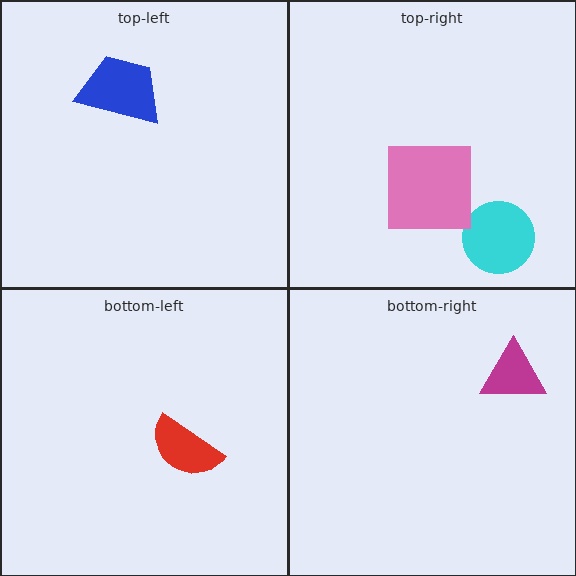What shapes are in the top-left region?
The blue trapezoid.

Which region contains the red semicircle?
The bottom-left region.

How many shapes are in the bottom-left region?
1.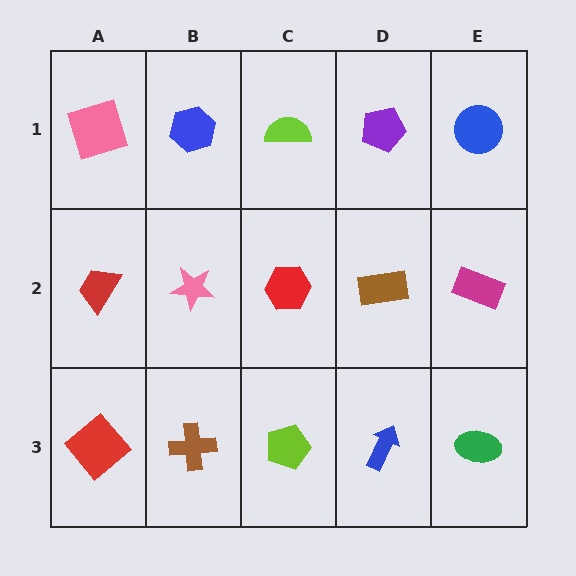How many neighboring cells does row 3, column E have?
2.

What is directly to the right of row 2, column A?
A pink star.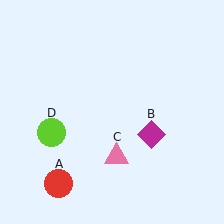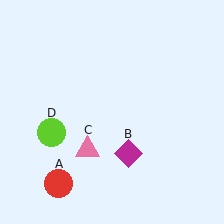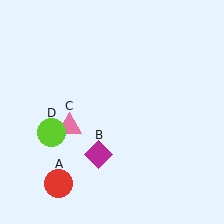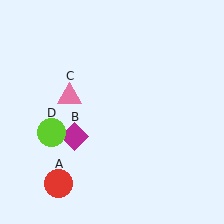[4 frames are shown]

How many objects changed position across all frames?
2 objects changed position: magenta diamond (object B), pink triangle (object C).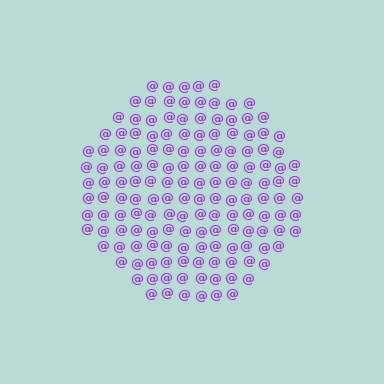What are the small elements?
The small elements are at signs.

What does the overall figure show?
The overall figure shows a circle.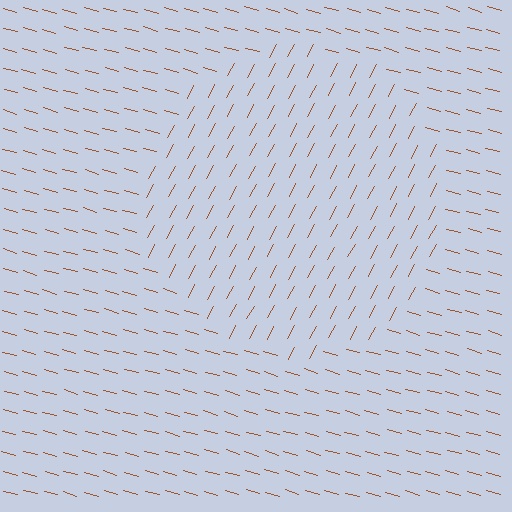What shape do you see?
I see a circle.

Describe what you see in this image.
The image is filled with small brown line segments. A circle region in the image has lines oriented differently from the surrounding lines, creating a visible texture boundary.